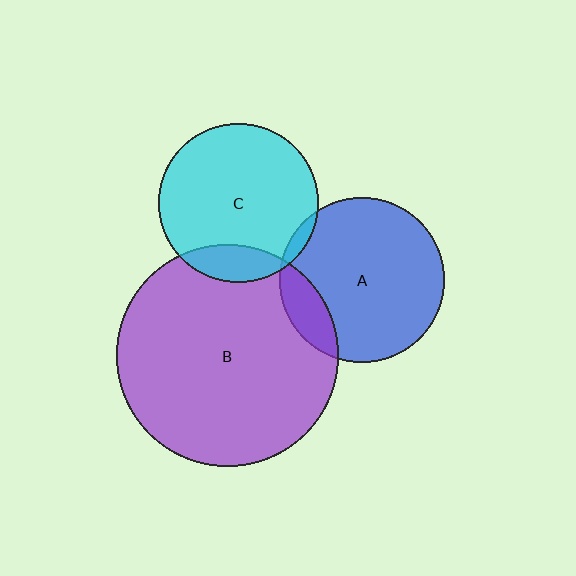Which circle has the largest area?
Circle B (purple).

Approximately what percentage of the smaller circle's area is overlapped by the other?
Approximately 5%.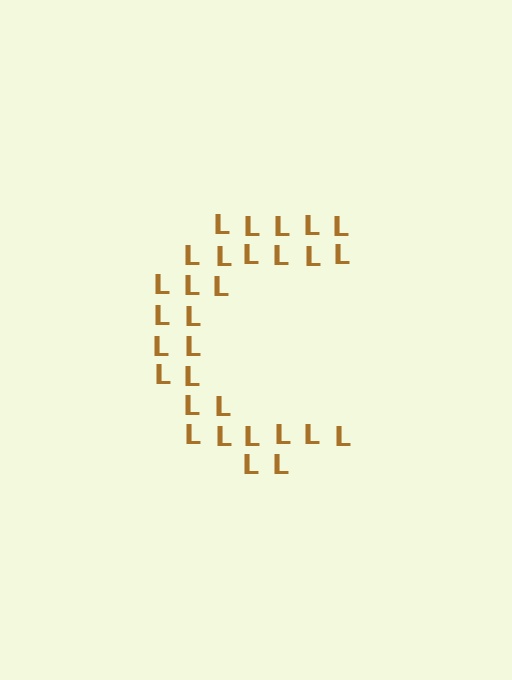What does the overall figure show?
The overall figure shows the letter C.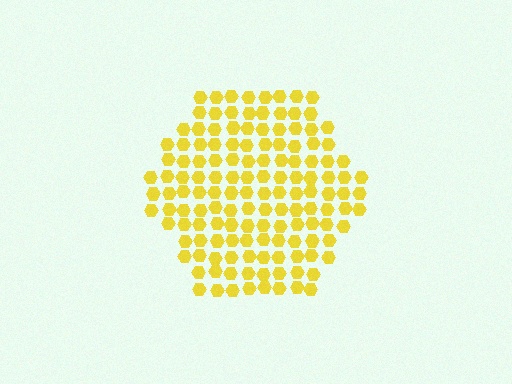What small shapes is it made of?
It is made of small hexagons.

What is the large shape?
The large shape is a hexagon.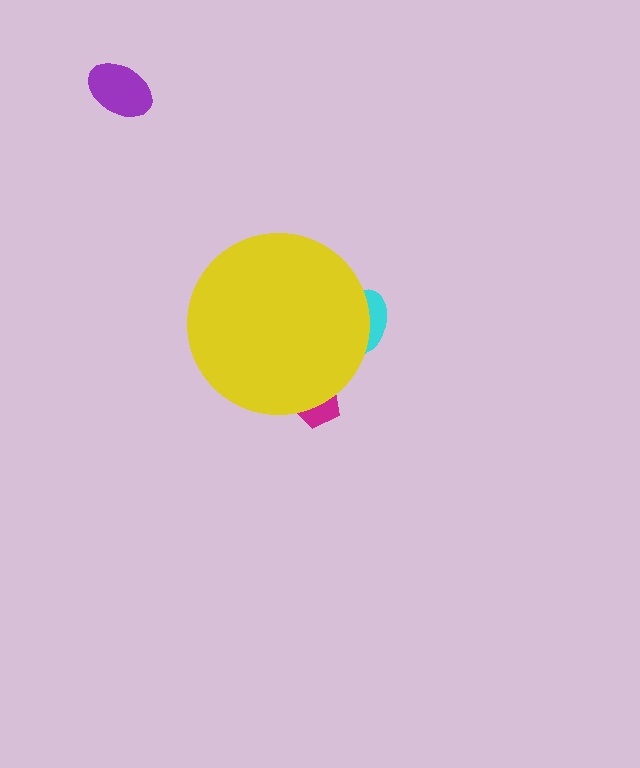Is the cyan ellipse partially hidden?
Yes, the cyan ellipse is partially hidden behind the yellow circle.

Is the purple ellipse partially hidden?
No, the purple ellipse is fully visible.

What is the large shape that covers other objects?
A yellow circle.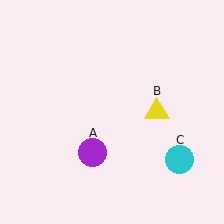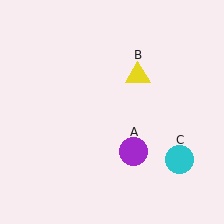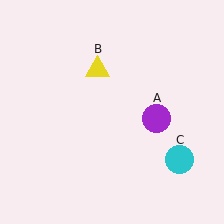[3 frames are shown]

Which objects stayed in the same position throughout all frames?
Cyan circle (object C) remained stationary.